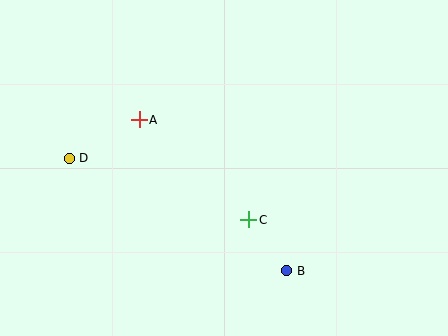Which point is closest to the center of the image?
Point C at (249, 220) is closest to the center.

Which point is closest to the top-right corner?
Point C is closest to the top-right corner.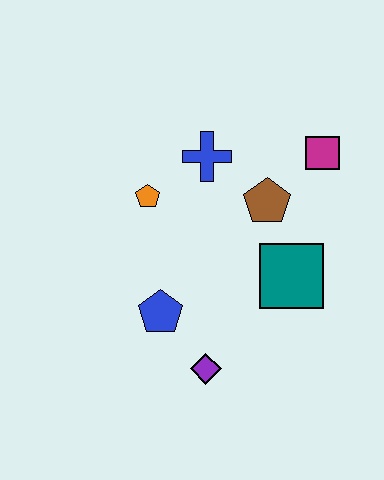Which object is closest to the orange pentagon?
The blue cross is closest to the orange pentagon.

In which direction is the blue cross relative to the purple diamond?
The blue cross is above the purple diamond.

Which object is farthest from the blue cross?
The purple diamond is farthest from the blue cross.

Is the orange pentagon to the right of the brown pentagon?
No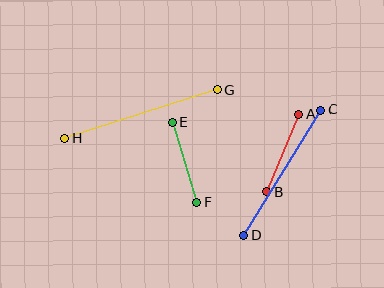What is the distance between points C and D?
The distance is approximately 147 pixels.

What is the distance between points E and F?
The distance is approximately 84 pixels.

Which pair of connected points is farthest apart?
Points G and H are farthest apart.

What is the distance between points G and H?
The distance is approximately 160 pixels.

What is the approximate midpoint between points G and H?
The midpoint is at approximately (141, 114) pixels.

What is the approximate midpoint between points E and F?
The midpoint is at approximately (185, 162) pixels.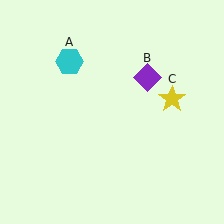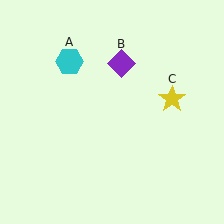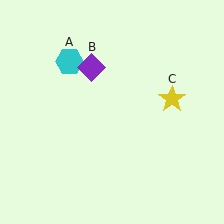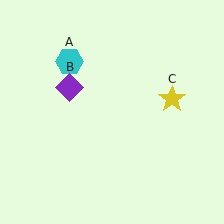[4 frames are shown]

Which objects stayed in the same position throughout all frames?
Cyan hexagon (object A) and yellow star (object C) remained stationary.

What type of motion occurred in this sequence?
The purple diamond (object B) rotated counterclockwise around the center of the scene.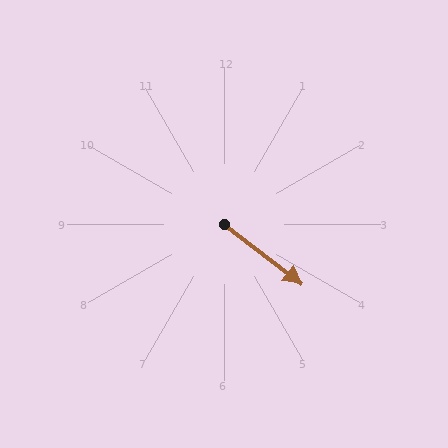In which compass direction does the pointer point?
Southeast.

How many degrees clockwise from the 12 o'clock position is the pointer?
Approximately 128 degrees.